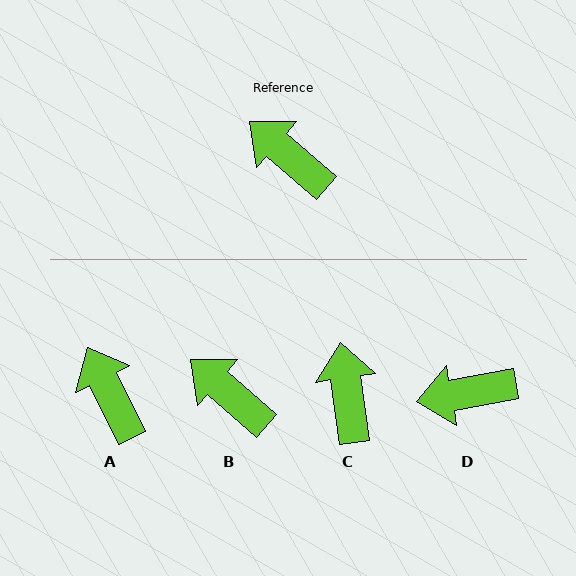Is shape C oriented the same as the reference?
No, it is off by about 40 degrees.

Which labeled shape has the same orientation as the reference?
B.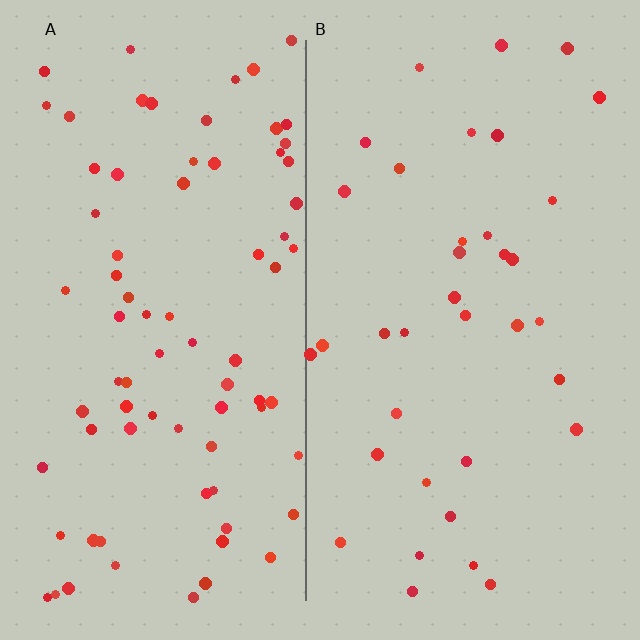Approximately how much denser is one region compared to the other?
Approximately 2.1× — region A over region B.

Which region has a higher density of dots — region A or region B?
A (the left).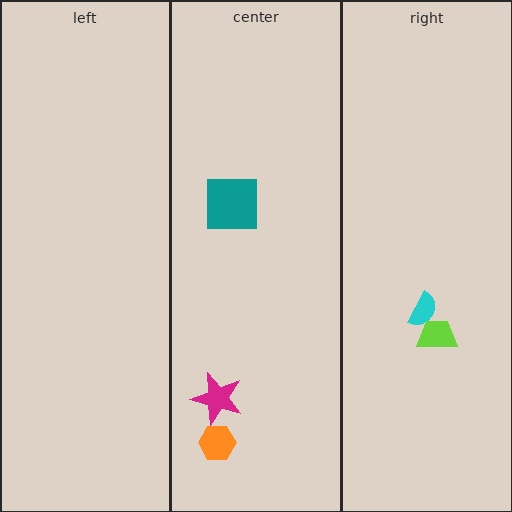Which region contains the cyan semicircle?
The right region.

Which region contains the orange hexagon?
The center region.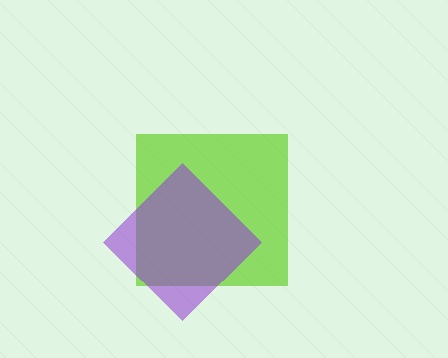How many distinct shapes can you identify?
There are 2 distinct shapes: a lime square, a purple diamond.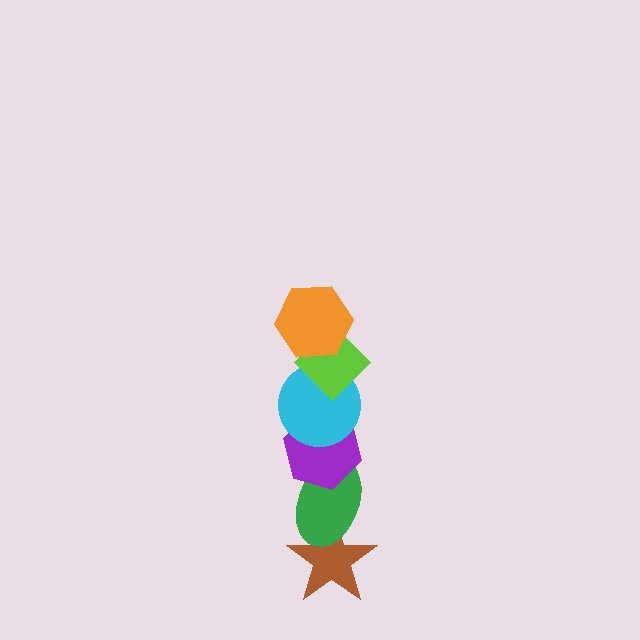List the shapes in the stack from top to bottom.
From top to bottom: the orange hexagon, the lime diamond, the cyan circle, the purple hexagon, the green ellipse, the brown star.